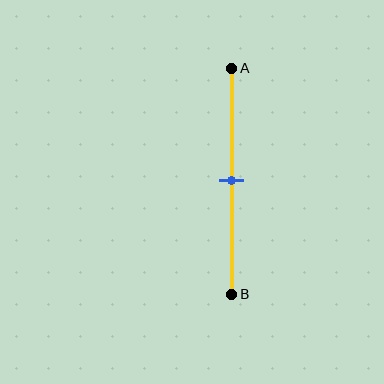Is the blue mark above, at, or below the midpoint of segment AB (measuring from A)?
The blue mark is approximately at the midpoint of segment AB.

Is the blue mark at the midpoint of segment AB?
Yes, the mark is approximately at the midpoint.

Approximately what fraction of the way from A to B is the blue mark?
The blue mark is approximately 50% of the way from A to B.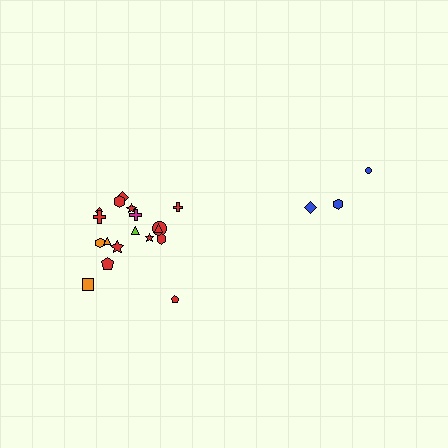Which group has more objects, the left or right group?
The left group.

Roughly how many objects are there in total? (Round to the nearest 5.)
Roughly 20 objects in total.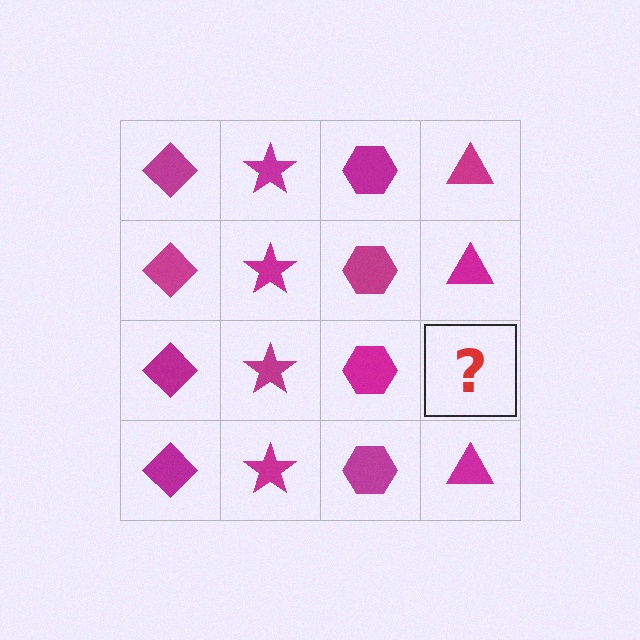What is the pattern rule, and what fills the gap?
The rule is that each column has a consistent shape. The gap should be filled with a magenta triangle.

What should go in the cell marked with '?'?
The missing cell should contain a magenta triangle.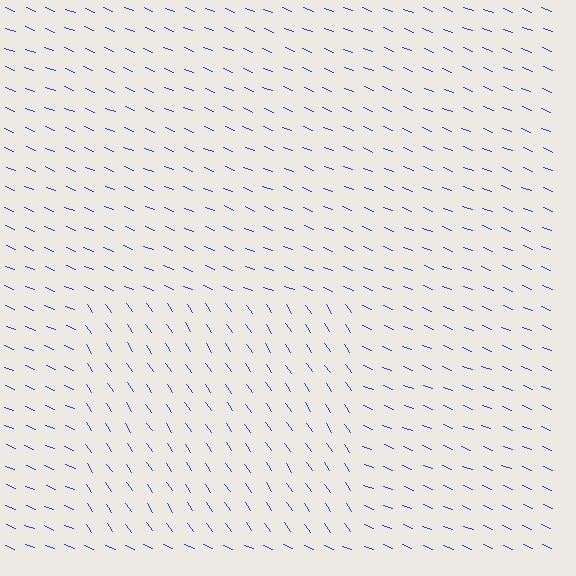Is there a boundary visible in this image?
Yes, there is a texture boundary formed by a change in line orientation.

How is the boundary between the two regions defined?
The boundary is defined purely by a change in line orientation (approximately 34 degrees difference). All lines are the same color and thickness.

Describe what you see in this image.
The image is filled with small blue line segments. A rectangle region in the image has lines oriented differently from the surrounding lines, creating a visible texture boundary.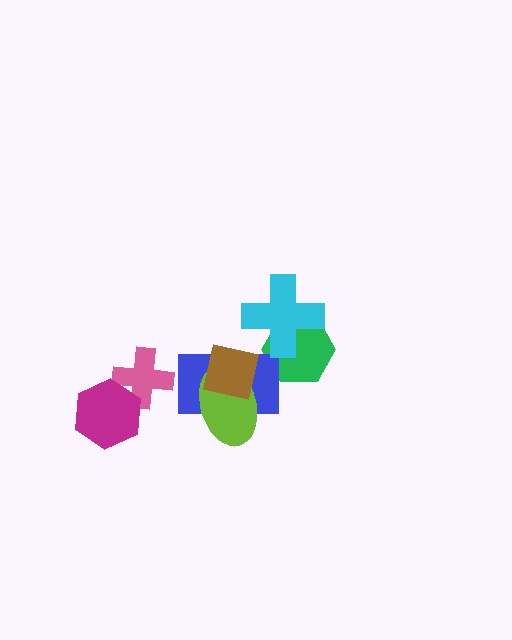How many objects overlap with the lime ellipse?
2 objects overlap with the lime ellipse.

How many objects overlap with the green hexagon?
2 objects overlap with the green hexagon.